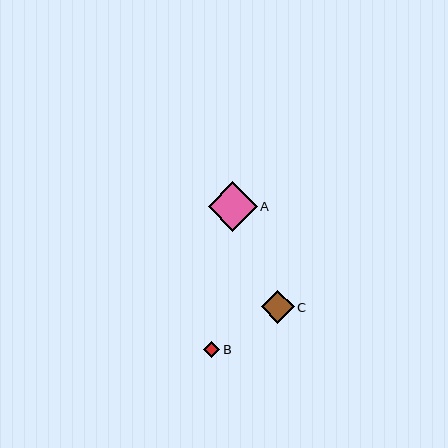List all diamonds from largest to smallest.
From largest to smallest: A, C, B.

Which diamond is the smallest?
Diamond B is the smallest with a size of approximately 16 pixels.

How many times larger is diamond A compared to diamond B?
Diamond A is approximately 3.0 times the size of diamond B.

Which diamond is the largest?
Diamond A is the largest with a size of approximately 49 pixels.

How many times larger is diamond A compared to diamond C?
Diamond A is approximately 1.5 times the size of diamond C.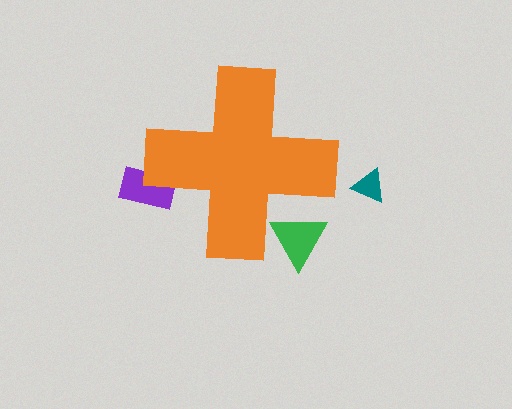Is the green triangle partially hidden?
Yes, the green triangle is partially hidden behind the orange cross.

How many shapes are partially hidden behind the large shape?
2 shapes are partially hidden.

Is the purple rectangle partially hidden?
Yes, the purple rectangle is partially hidden behind the orange cross.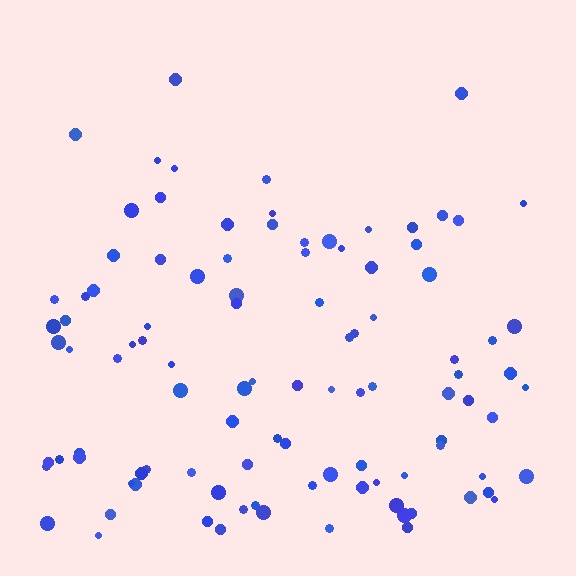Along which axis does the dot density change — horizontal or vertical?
Vertical.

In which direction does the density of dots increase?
From top to bottom, with the bottom side densest.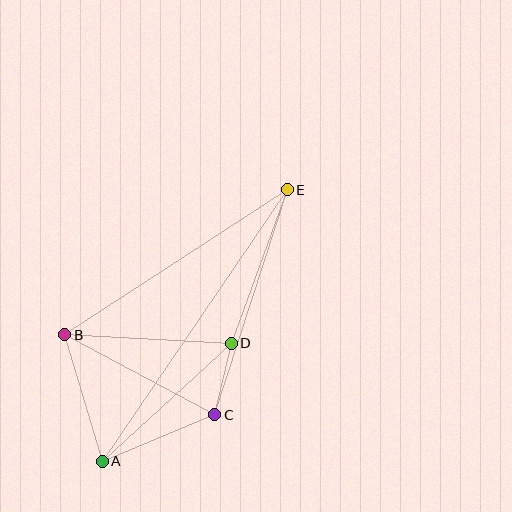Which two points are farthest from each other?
Points A and E are farthest from each other.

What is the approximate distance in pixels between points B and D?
The distance between B and D is approximately 167 pixels.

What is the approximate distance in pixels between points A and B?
The distance between A and B is approximately 132 pixels.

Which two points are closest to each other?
Points C and D are closest to each other.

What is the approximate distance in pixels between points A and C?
The distance between A and C is approximately 122 pixels.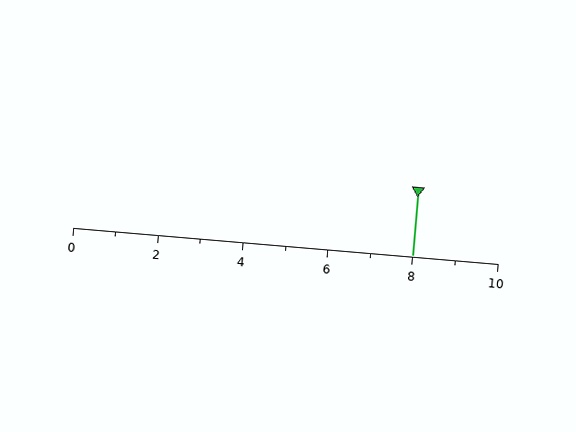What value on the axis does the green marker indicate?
The marker indicates approximately 8.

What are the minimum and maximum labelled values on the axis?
The axis runs from 0 to 10.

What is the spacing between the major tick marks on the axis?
The major ticks are spaced 2 apart.